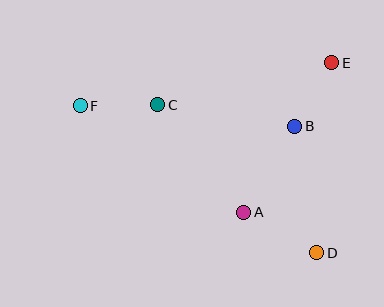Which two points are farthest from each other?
Points D and F are farthest from each other.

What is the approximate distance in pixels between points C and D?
The distance between C and D is approximately 217 pixels.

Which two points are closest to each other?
Points B and E are closest to each other.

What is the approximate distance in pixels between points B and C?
The distance between B and C is approximately 139 pixels.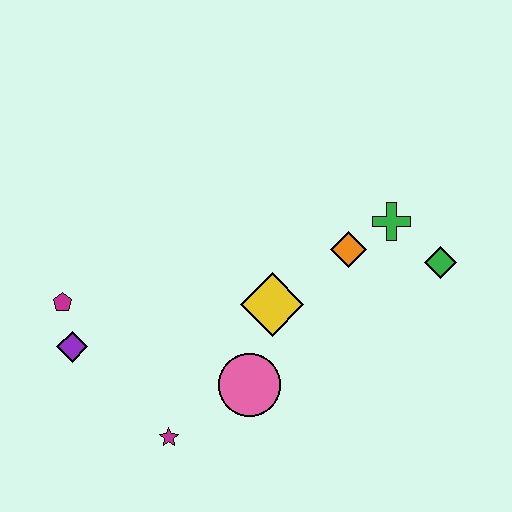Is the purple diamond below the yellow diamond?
Yes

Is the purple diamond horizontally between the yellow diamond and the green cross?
No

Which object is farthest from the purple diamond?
The green diamond is farthest from the purple diamond.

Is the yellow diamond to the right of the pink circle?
Yes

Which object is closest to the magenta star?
The pink circle is closest to the magenta star.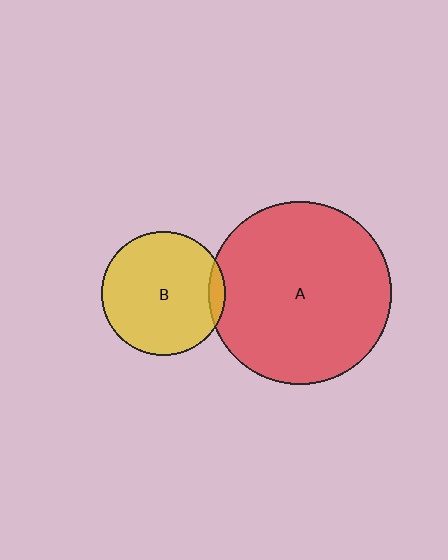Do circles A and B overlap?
Yes.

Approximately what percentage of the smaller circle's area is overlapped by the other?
Approximately 5%.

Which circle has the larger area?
Circle A (red).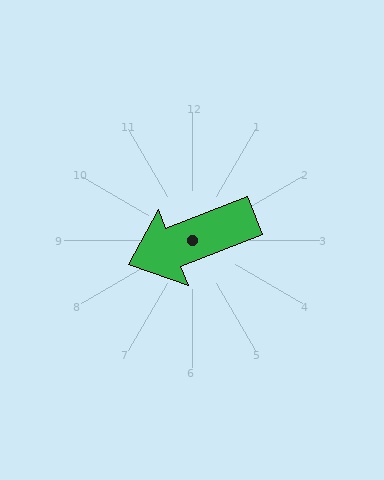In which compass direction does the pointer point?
West.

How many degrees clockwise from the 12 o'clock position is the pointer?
Approximately 248 degrees.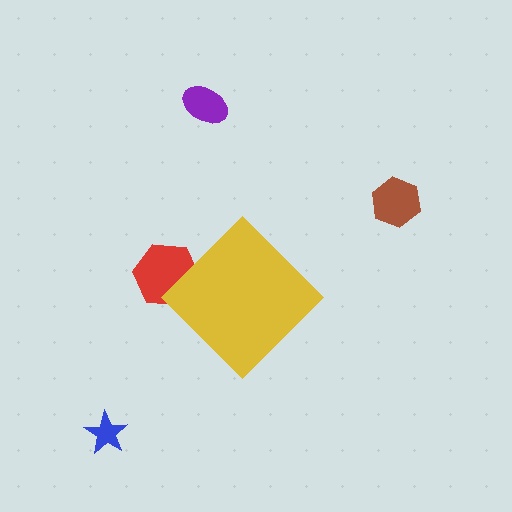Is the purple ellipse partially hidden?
No, the purple ellipse is fully visible.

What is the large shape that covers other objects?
A yellow diamond.